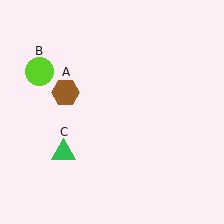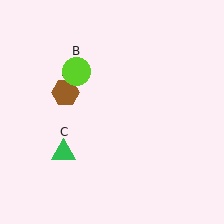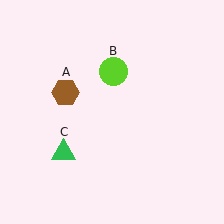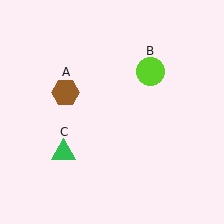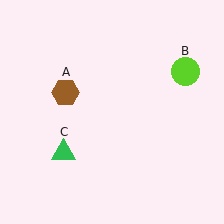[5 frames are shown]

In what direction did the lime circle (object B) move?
The lime circle (object B) moved right.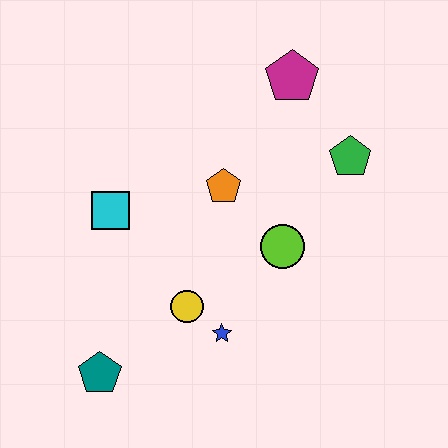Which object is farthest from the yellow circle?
The magenta pentagon is farthest from the yellow circle.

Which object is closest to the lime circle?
The orange pentagon is closest to the lime circle.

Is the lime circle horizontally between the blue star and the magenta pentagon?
Yes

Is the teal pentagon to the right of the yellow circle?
No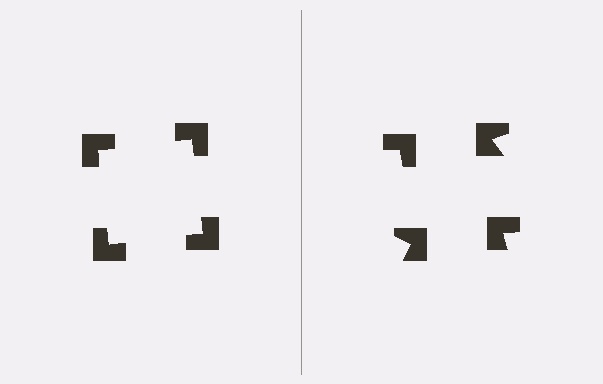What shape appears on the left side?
An illusory square.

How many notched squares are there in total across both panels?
8 — 4 on each side.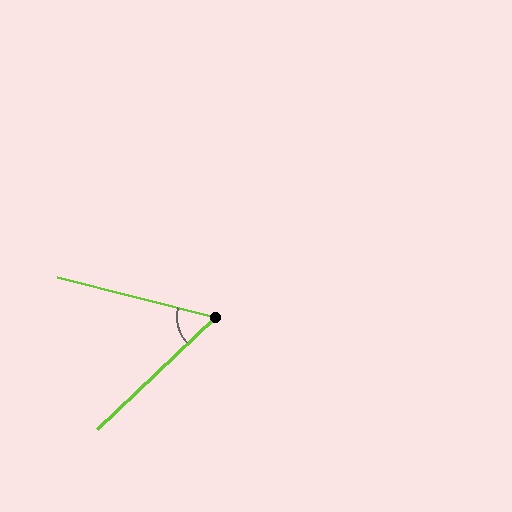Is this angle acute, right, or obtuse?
It is acute.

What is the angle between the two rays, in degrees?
Approximately 58 degrees.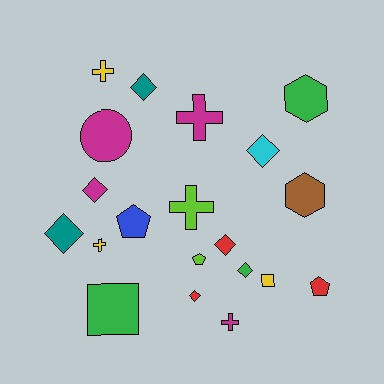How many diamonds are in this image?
There are 7 diamonds.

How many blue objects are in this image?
There is 1 blue object.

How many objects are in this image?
There are 20 objects.